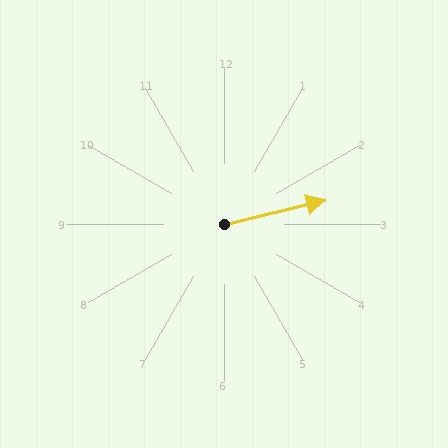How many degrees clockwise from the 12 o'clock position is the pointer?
Approximately 77 degrees.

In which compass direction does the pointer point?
East.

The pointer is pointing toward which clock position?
Roughly 3 o'clock.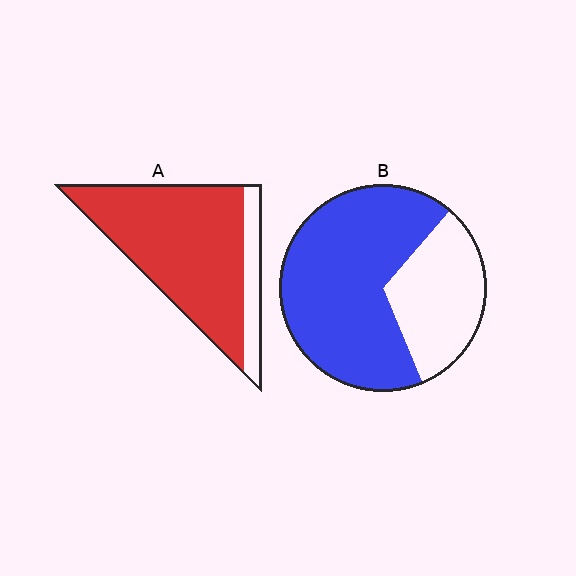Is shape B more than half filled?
Yes.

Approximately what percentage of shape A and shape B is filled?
A is approximately 85% and B is approximately 70%.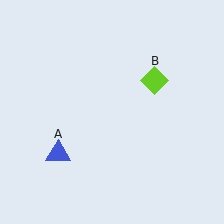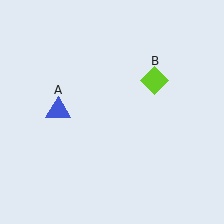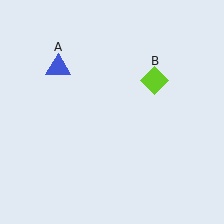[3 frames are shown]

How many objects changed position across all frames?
1 object changed position: blue triangle (object A).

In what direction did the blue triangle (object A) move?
The blue triangle (object A) moved up.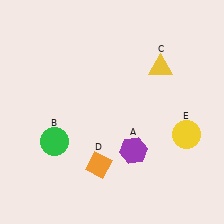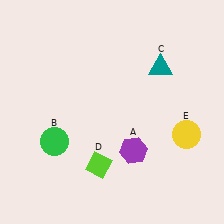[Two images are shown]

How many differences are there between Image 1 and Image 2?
There are 2 differences between the two images.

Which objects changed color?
C changed from yellow to teal. D changed from orange to lime.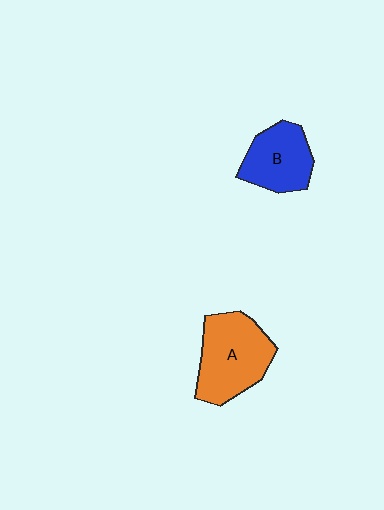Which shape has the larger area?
Shape A (orange).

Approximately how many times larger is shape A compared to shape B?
Approximately 1.4 times.